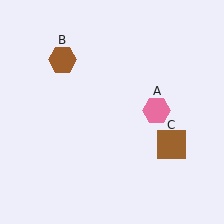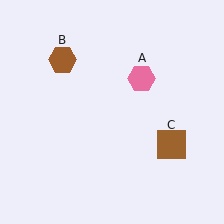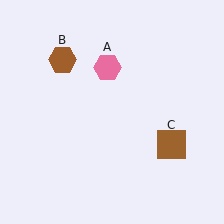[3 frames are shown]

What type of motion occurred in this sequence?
The pink hexagon (object A) rotated counterclockwise around the center of the scene.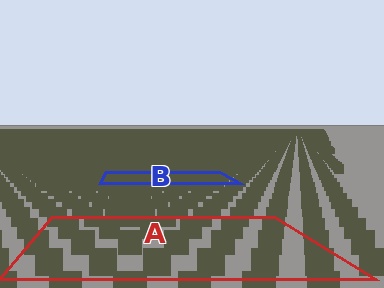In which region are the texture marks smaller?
The texture marks are smaller in region B, because it is farther away.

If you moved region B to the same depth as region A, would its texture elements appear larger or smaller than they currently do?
They would appear larger. At a closer depth, the same texture elements are projected at a bigger on-screen size.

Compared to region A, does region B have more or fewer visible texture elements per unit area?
Region B has more texture elements per unit area — they are packed more densely because it is farther away.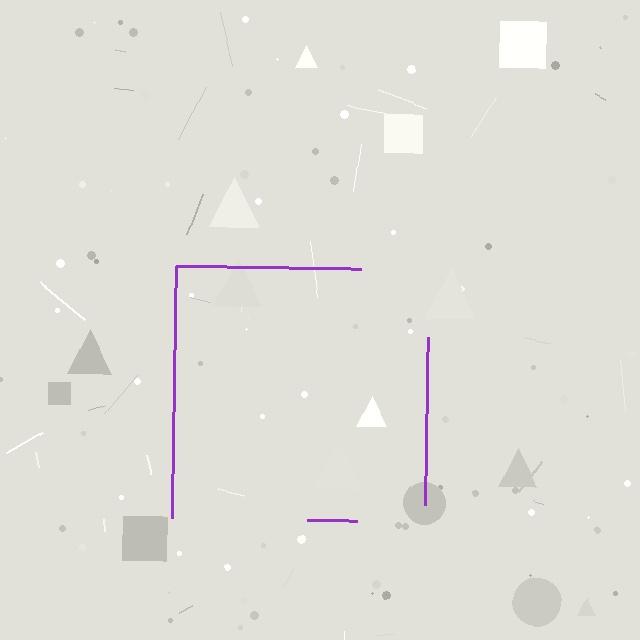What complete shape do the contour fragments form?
The contour fragments form a square.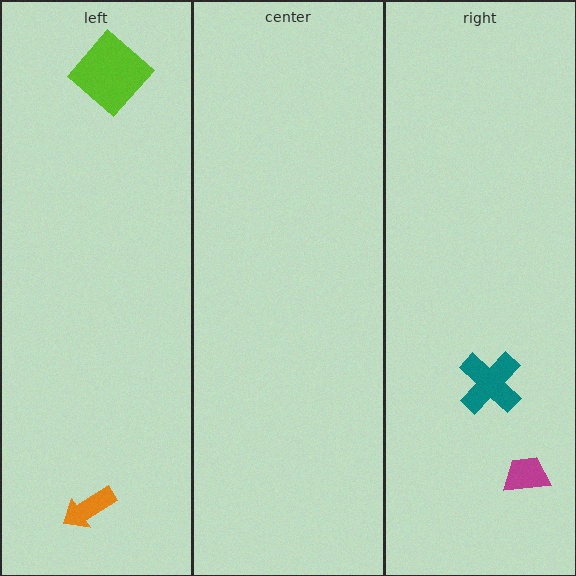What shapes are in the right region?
The magenta trapezoid, the teal cross.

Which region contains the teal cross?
The right region.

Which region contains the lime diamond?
The left region.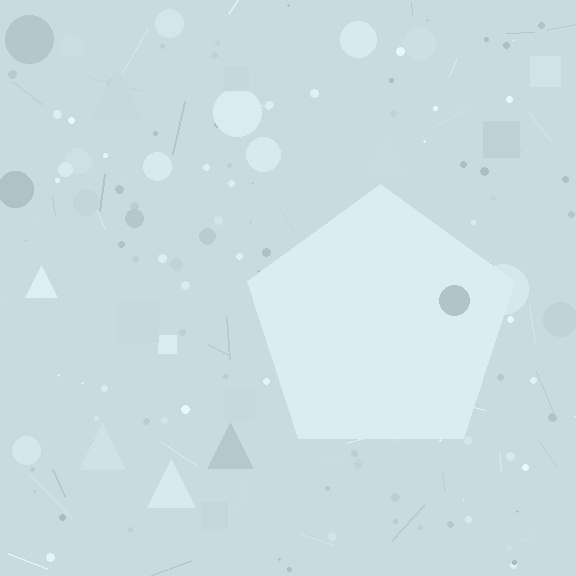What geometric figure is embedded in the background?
A pentagon is embedded in the background.